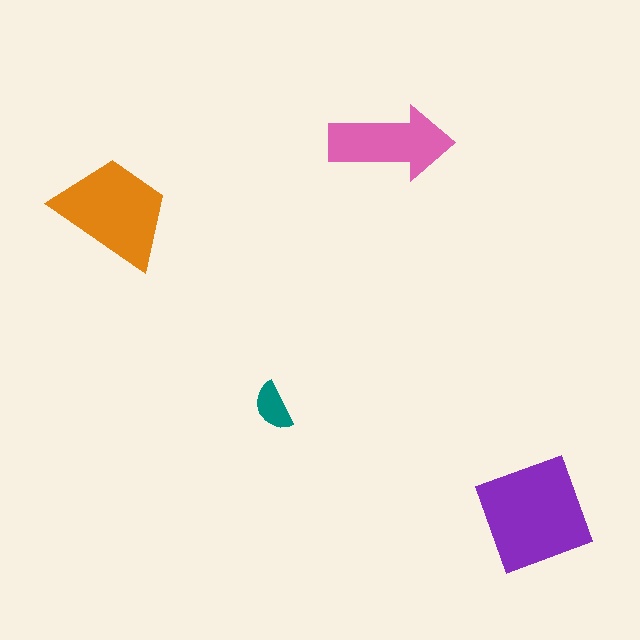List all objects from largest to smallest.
The purple square, the orange trapezoid, the pink arrow, the teal semicircle.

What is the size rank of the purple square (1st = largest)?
1st.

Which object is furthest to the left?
The orange trapezoid is leftmost.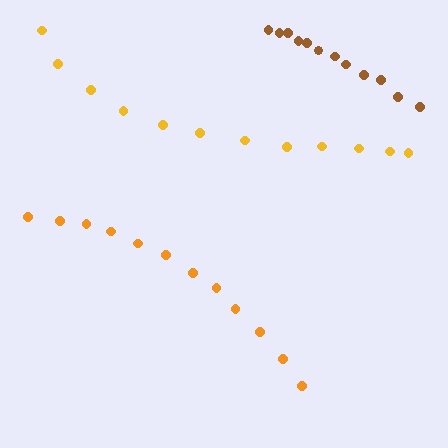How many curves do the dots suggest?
There are 3 distinct paths.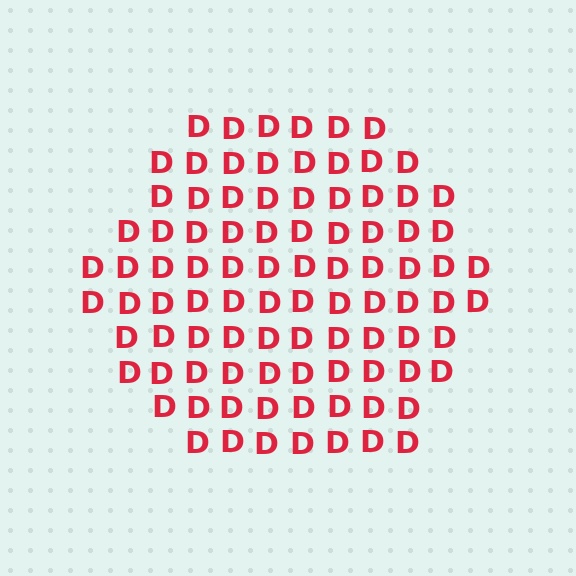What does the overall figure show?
The overall figure shows a hexagon.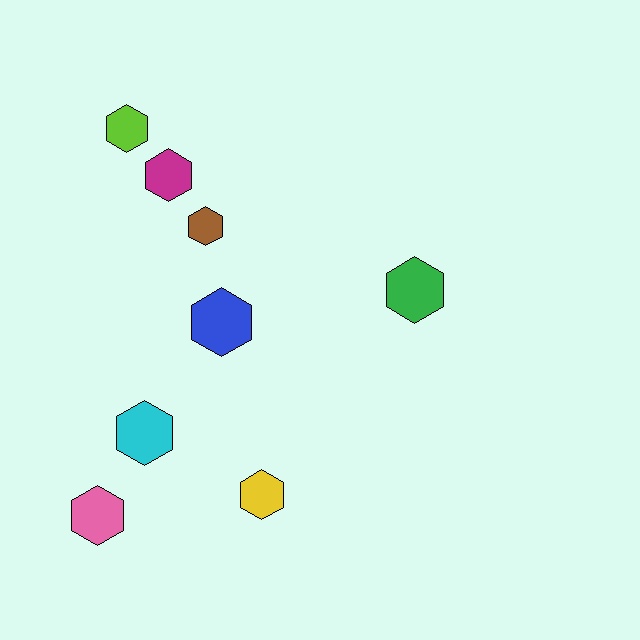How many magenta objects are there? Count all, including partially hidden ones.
There is 1 magenta object.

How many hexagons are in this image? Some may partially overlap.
There are 8 hexagons.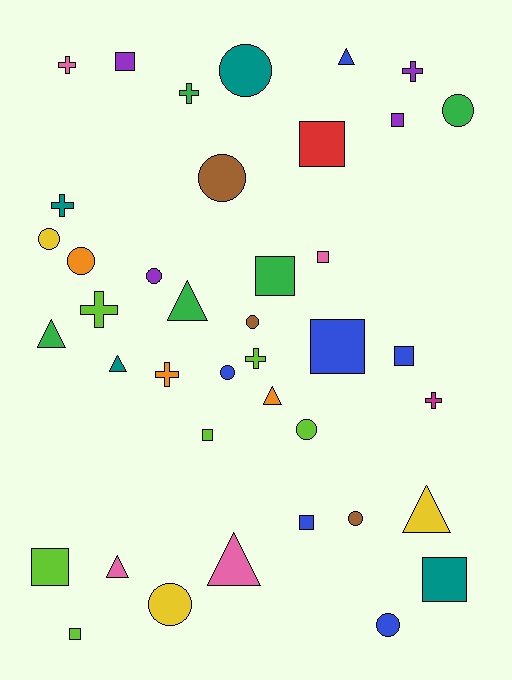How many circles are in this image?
There are 12 circles.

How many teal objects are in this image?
There are 4 teal objects.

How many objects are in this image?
There are 40 objects.